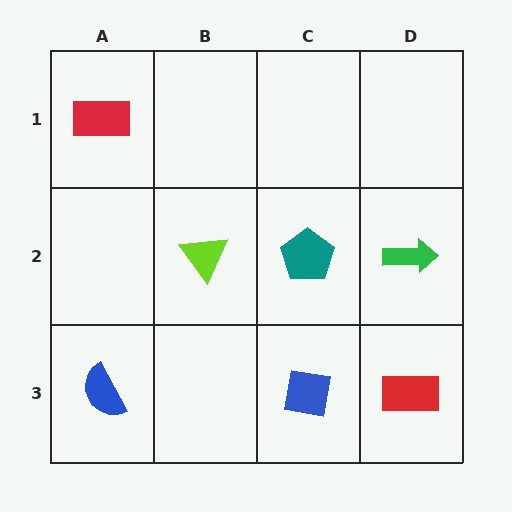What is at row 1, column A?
A red rectangle.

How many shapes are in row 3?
3 shapes.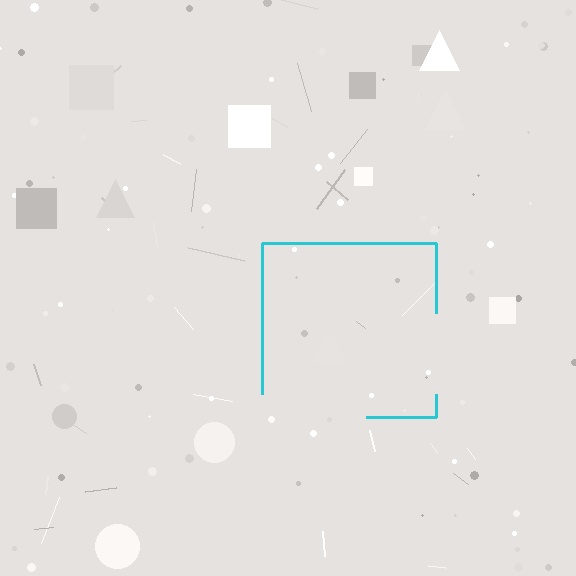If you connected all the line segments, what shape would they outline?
They would outline a square.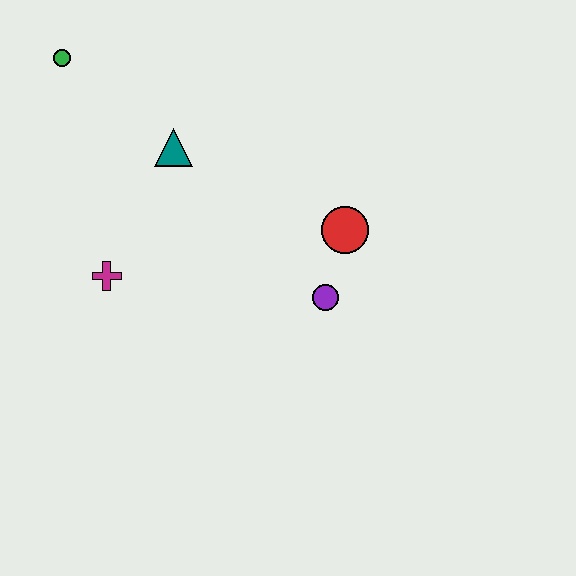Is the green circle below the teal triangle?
No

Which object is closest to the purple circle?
The red circle is closest to the purple circle.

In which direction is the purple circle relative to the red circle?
The purple circle is below the red circle.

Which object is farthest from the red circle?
The green circle is farthest from the red circle.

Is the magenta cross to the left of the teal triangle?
Yes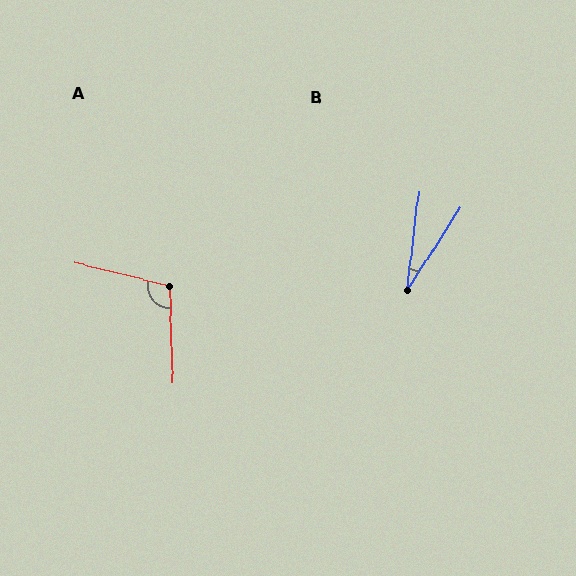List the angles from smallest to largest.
B (26°), A (106°).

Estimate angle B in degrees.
Approximately 26 degrees.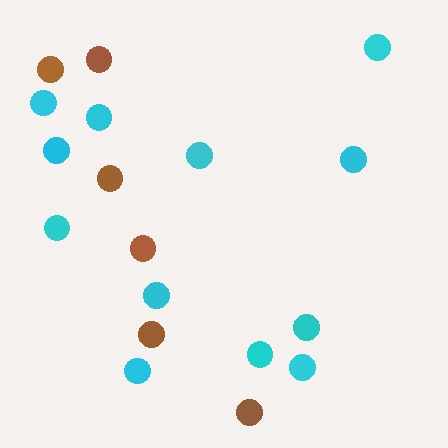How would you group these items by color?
There are 2 groups: one group of cyan circles (12) and one group of brown circles (6).